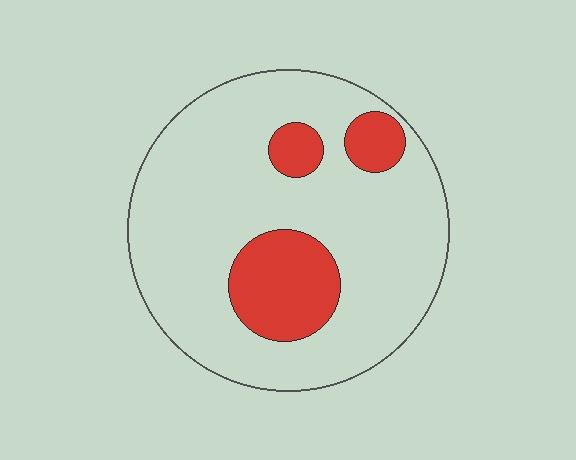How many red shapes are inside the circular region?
3.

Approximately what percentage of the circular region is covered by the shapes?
Approximately 20%.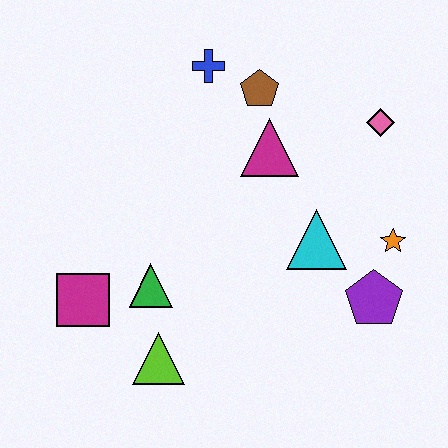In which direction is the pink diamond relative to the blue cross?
The pink diamond is to the right of the blue cross.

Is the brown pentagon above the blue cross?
No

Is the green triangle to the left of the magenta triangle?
Yes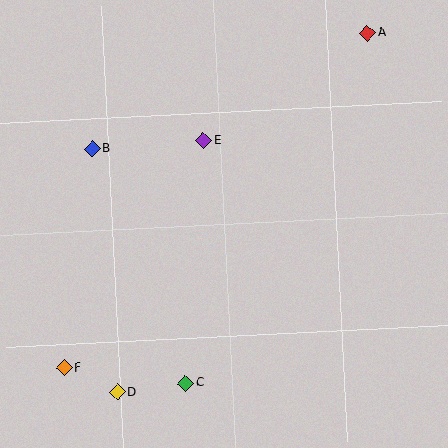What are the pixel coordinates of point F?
Point F is at (64, 368).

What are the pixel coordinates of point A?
Point A is at (367, 33).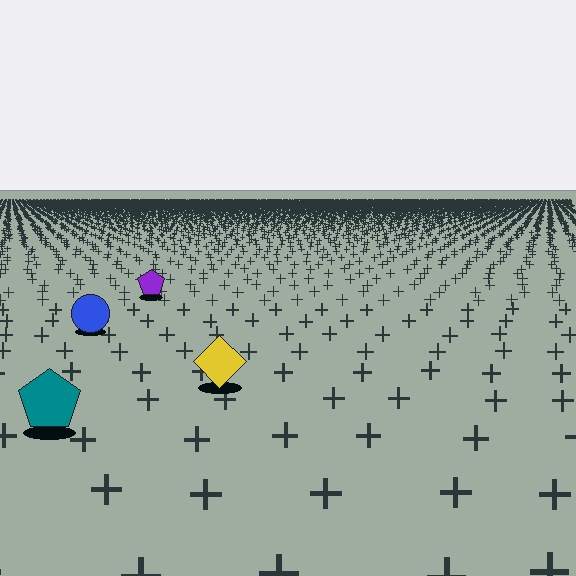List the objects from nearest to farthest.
From nearest to farthest: the teal pentagon, the yellow diamond, the blue circle, the purple pentagon.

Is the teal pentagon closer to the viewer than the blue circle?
Yes. The teal pentagon is closer — you can tell from the texture gradient: the ground texture is coarser near it.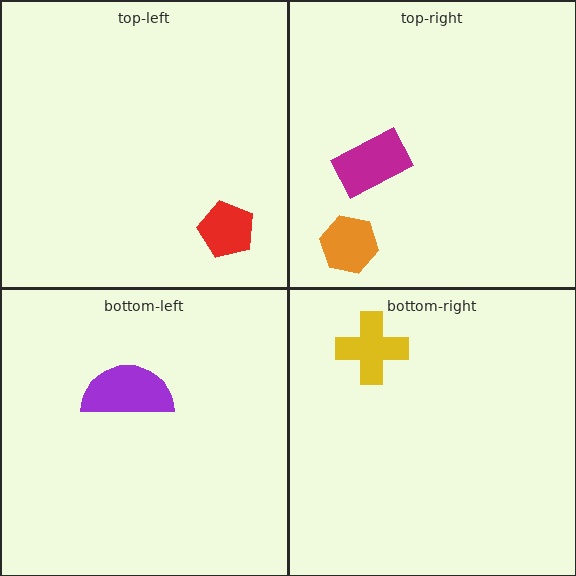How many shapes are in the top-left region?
1.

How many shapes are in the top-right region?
2.